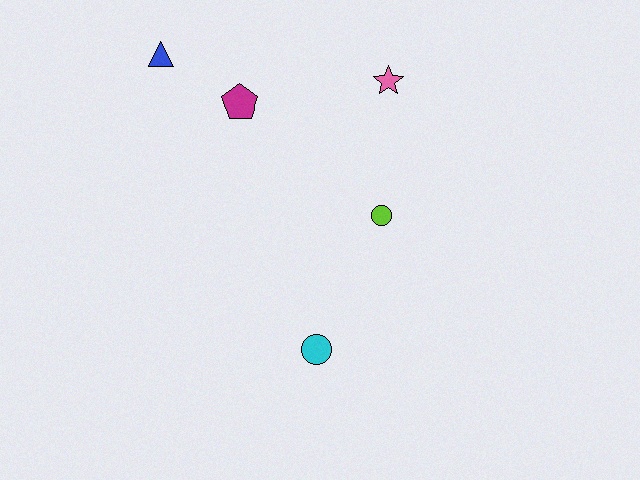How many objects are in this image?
There are 5 objects.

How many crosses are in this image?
There are no crosses.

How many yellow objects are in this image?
There are no yellow objects.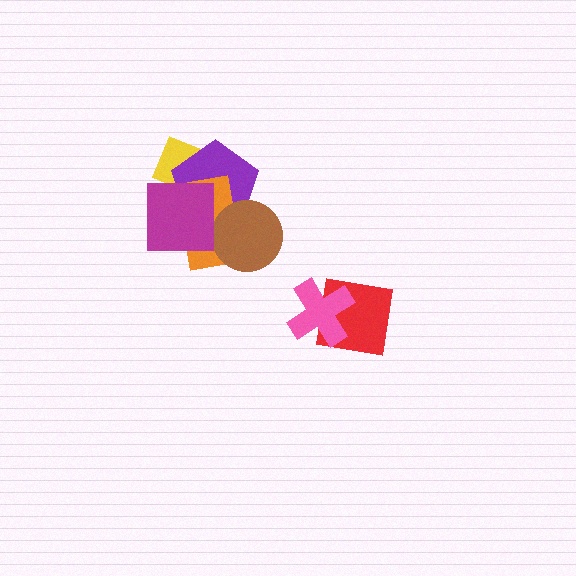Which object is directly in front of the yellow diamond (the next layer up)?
The purple pentagon is directly in front of the yellow diamond.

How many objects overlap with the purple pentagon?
4 objects overlap with the purple pentagon.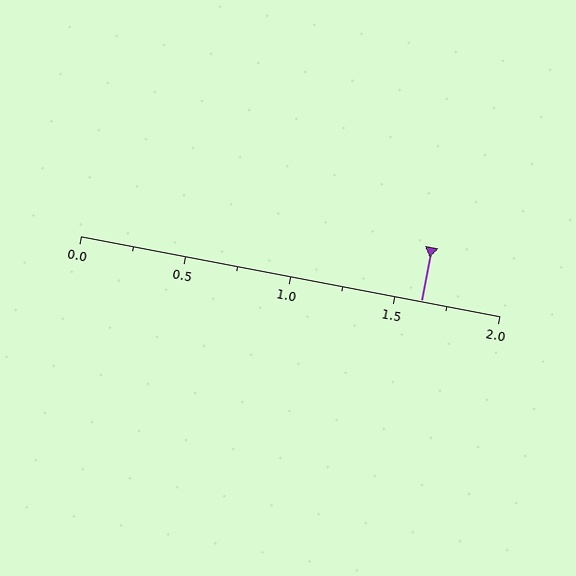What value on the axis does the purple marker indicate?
The marker indicates approximately 1.62.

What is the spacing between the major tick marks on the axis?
The major ticks are spaced 0.5 apart.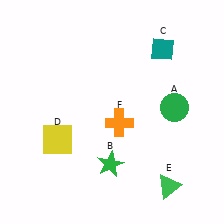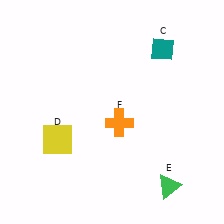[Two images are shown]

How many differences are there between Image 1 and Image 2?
There are 2 differences between the two images.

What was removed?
The green circle (A), the green star (B) were removed in Image 2.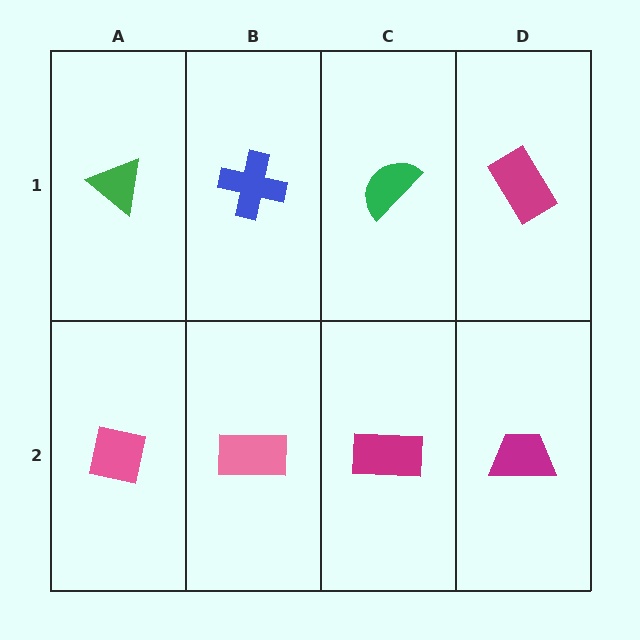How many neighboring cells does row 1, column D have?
2.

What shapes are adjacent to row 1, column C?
A magenta rectangle (row 2, column C), a blue cross (row 1, column B), a magenta rectangle (row 1, column D).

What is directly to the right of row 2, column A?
A pink rectangle.